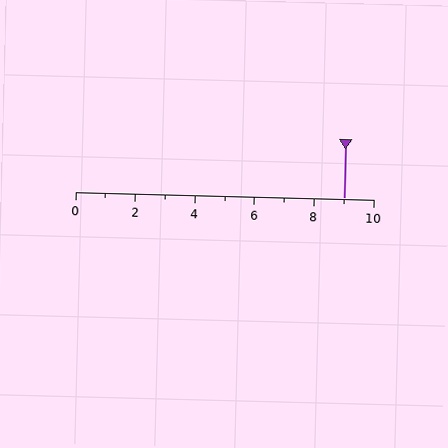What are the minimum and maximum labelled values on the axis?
The axis runs from 0 to 10.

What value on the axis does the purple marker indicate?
The marker indicates approximately 9.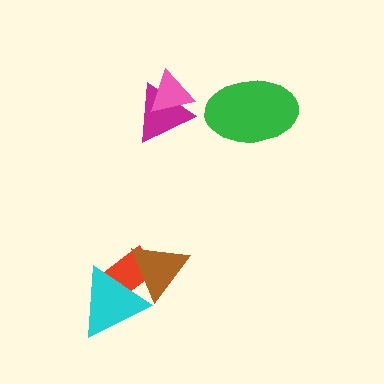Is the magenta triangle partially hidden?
Yes, it is partially covered by another shape.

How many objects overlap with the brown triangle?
2 objects overlap with the brown triangle.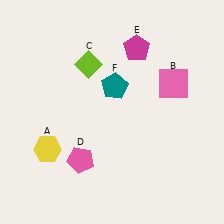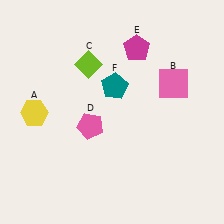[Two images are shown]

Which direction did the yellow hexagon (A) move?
The yellow hexagon (A) moved up.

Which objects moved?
The objects that moved are: the yellow hexagon (A), the pink pentagon (D).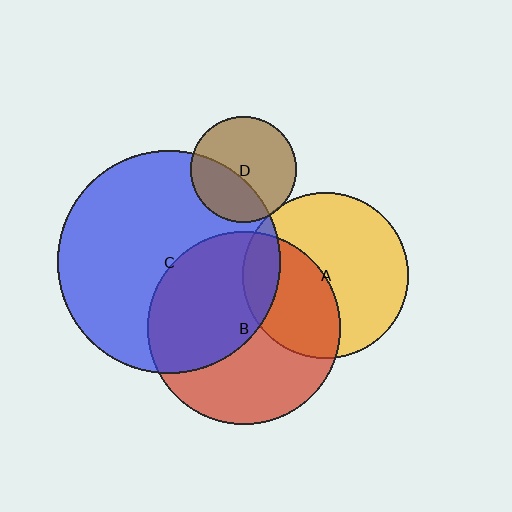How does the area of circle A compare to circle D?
Approximately 2.5 times.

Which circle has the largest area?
Circle C (blue).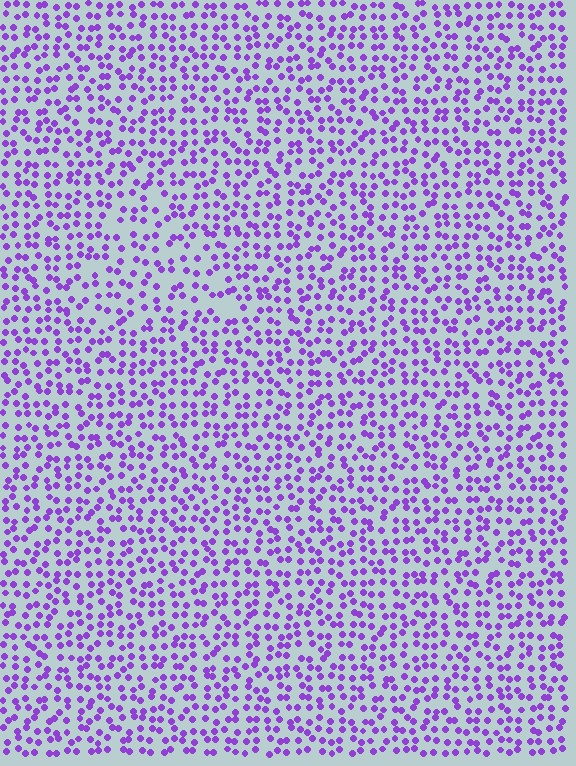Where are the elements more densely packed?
The elements are more densely packed outside the triangle boundary.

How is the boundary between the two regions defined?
The boundary is defined by a change in element density (approximately 1.5x ratio). All elements are the same color, size, and shape.